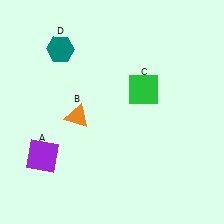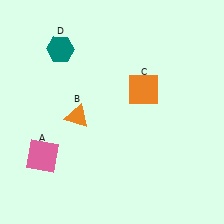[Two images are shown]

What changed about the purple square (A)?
In Image 1, A is purple. In Image 2, it changed to pink.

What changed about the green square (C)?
In Image 1, C is green. In Image 2, it changed to orange.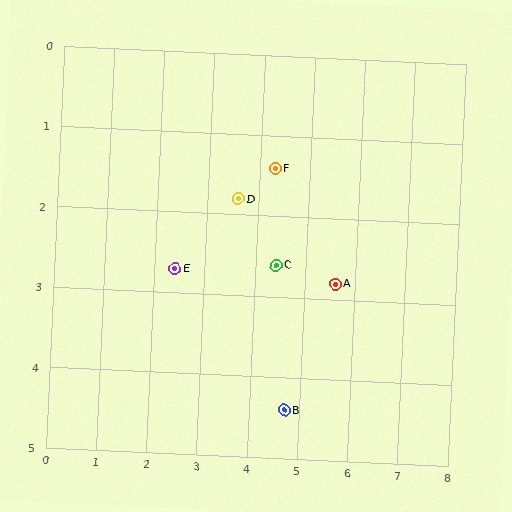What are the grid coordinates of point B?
Point B is at approximately (4.7, 4.4).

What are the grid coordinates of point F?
Point F is at approximately (4.3, 1.4).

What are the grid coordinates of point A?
Point A is at approximately (5.6, 2.8).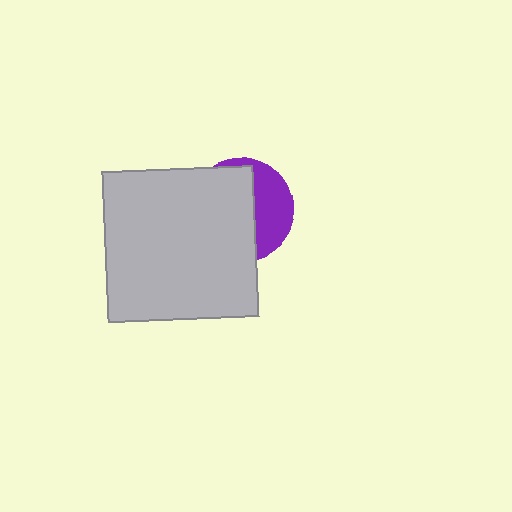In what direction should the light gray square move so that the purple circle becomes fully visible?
The light gray square should move left. That is the shortest direction to clear the overlap and leave the purple circle fully visible.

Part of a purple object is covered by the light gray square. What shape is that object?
It is a circle.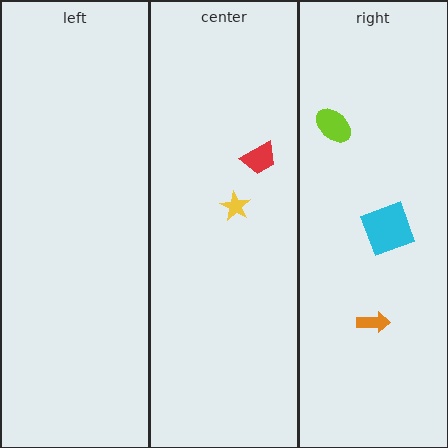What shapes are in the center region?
The red trapezoid, the yellow star.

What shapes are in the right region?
The lime ellipse, the cyan square, the orange arrow.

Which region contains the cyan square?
The right region.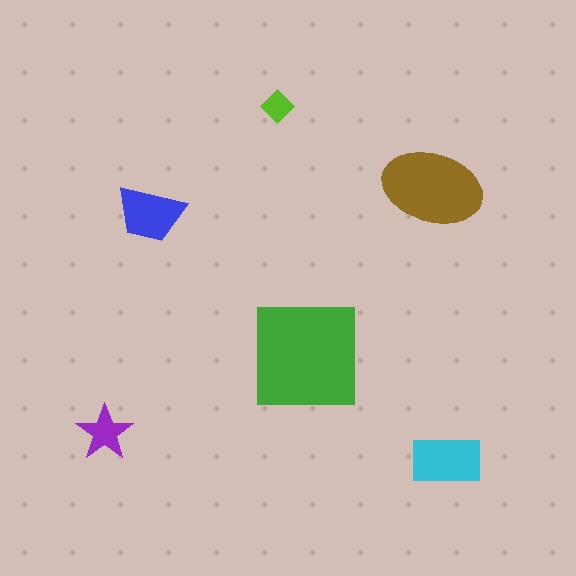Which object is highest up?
The lime diamond is topmost.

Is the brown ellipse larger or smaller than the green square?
Smaller.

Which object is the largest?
The green square.